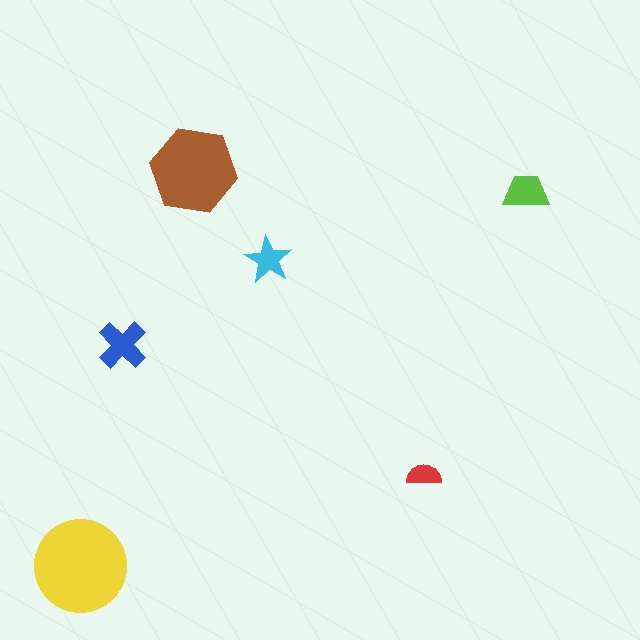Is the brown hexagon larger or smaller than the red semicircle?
Larger.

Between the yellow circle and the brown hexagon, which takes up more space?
The yellow circle.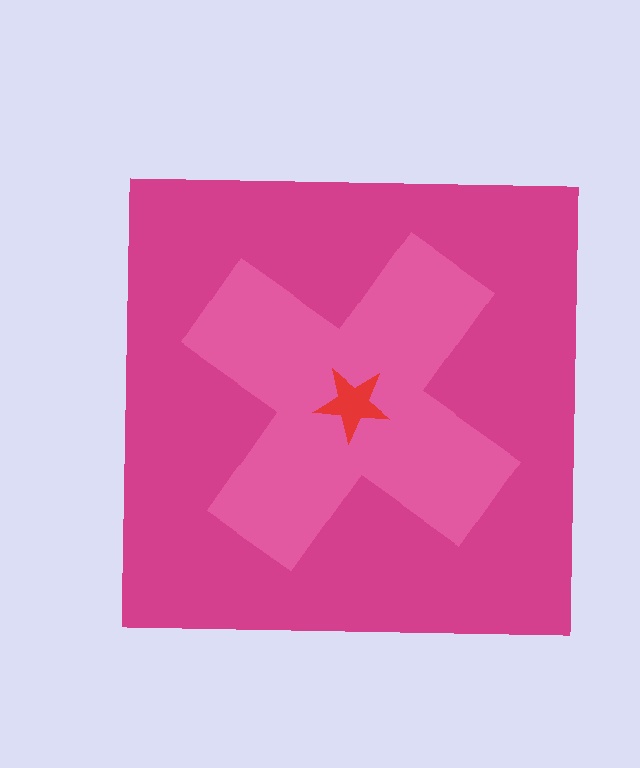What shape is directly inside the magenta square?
The pink cross.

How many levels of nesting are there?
3.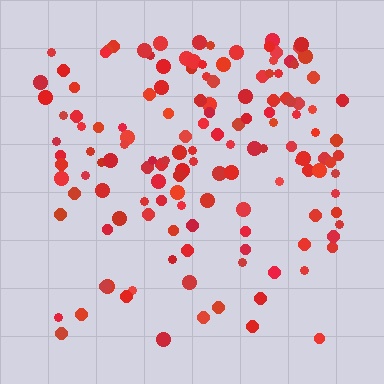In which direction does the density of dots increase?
From bottom to top, with the top side densest.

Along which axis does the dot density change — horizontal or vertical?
Vertical.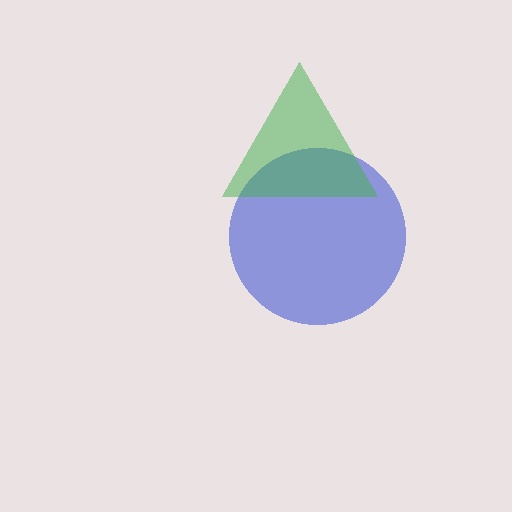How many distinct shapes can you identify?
There are 2 distinct shapes: a blue circle, a green triangle.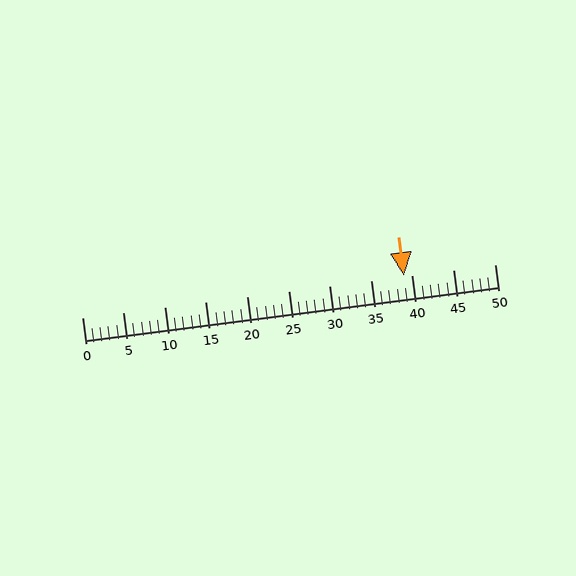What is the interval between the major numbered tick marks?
The major tick marks are spaced 5 units apart.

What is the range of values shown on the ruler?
The ruler shows values from 0 to 50.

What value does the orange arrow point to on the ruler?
The orange arrow points to approximately 39.